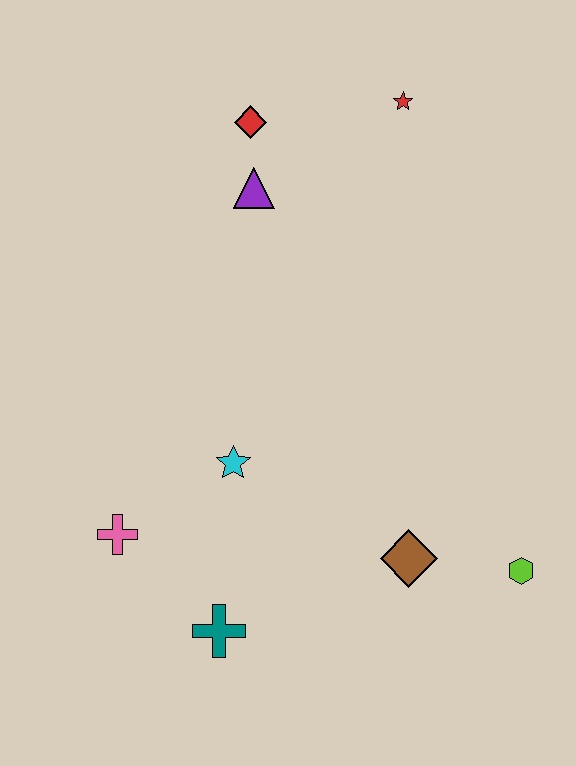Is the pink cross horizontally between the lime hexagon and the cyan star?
No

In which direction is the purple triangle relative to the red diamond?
The purple triangle is below the red diamond.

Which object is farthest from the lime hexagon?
The red diamond is farthest from the lime hexagon.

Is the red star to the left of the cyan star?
No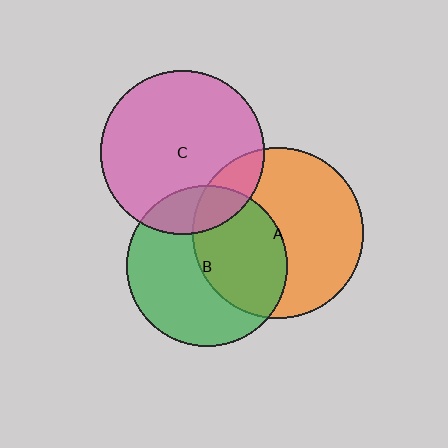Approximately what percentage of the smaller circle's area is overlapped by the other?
Approximately 45%.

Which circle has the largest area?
Circle A (orange).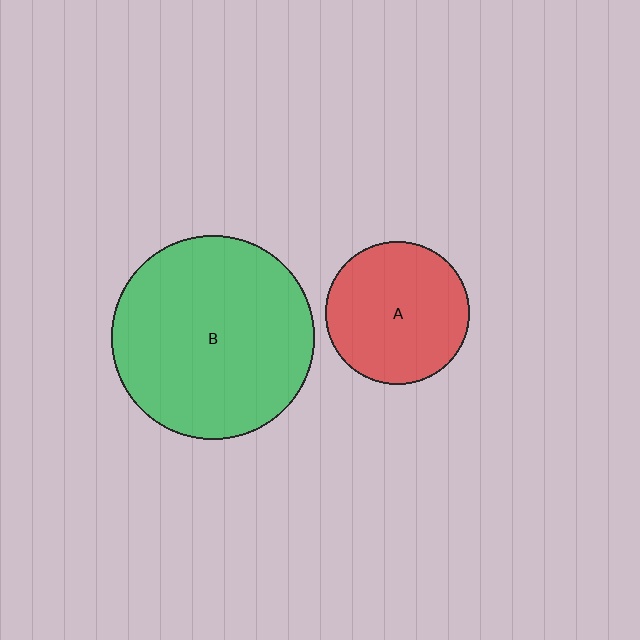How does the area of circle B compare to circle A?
Approximately 2.0 times.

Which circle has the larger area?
Circle B (green).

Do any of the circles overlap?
No, none of the circles overlap.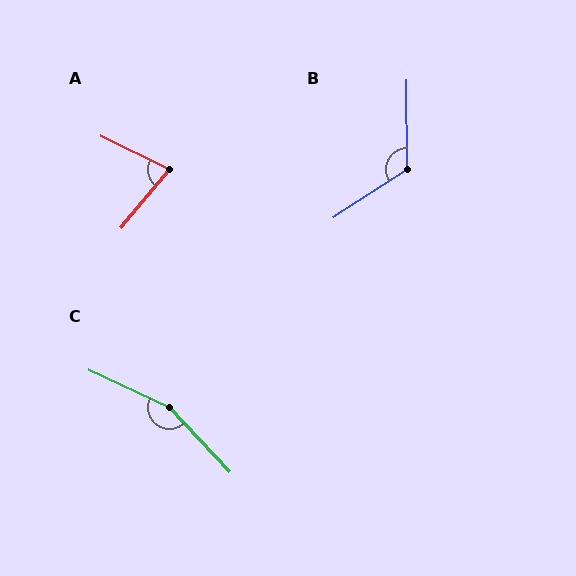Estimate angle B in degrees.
Approximately 123 degrees.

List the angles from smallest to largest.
A (76°), B (123°), C (159°).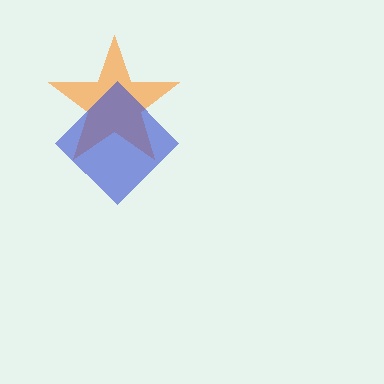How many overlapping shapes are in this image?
There are 2 overlapping shapes in the image.